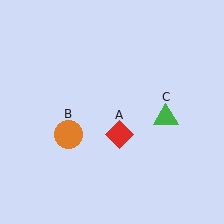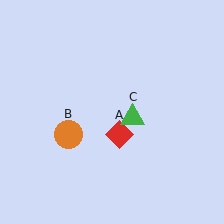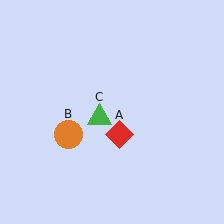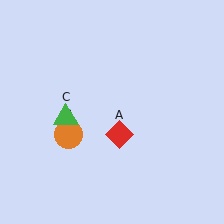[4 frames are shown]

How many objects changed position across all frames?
1 object changed position: green triangle (object C).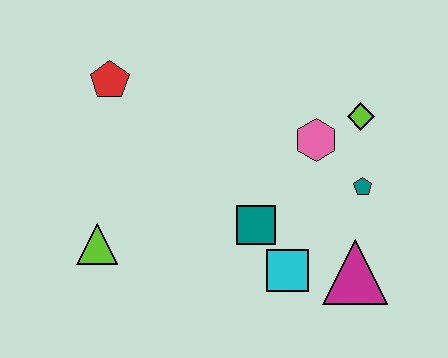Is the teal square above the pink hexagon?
No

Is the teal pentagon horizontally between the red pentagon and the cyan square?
No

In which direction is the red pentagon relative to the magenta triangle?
The red pentagon is to the left of the magenta triangle.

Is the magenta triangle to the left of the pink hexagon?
No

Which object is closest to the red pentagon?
The lime triangle is closest to the red pentagon.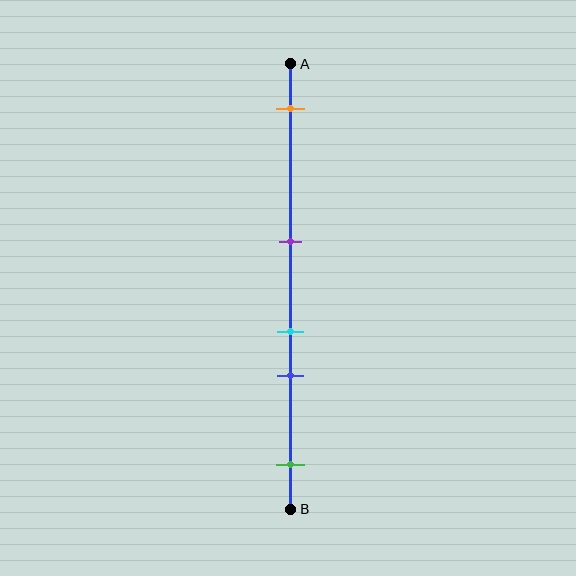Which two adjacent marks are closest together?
The cyan and blue marks are the closest adjacent pair.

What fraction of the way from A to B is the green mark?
The green mark is approximately 90% (0.9) of the way from A to B.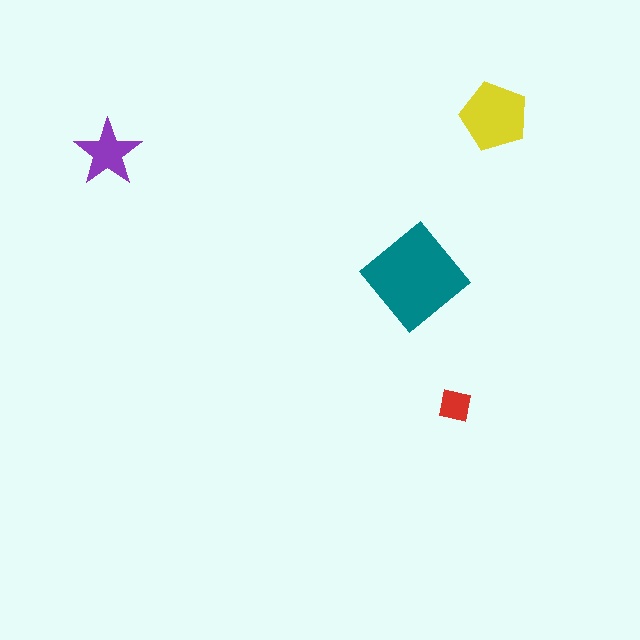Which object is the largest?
The teal diamond.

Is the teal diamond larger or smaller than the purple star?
Larger.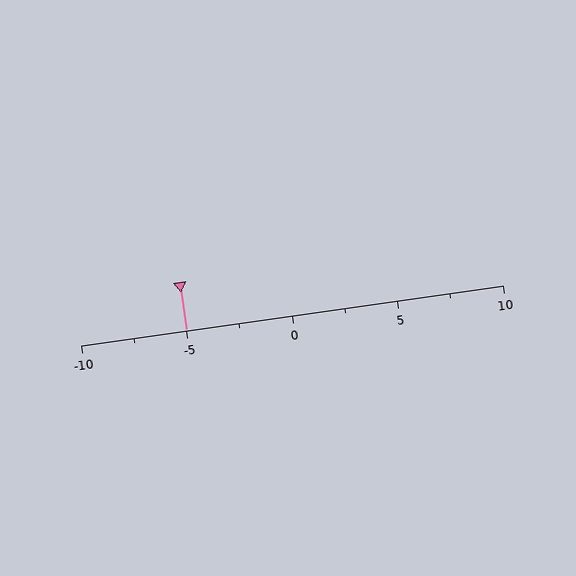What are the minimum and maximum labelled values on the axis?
The axis runs from -10 to 10.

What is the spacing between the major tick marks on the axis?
The major ticks are spaced 5 apart.